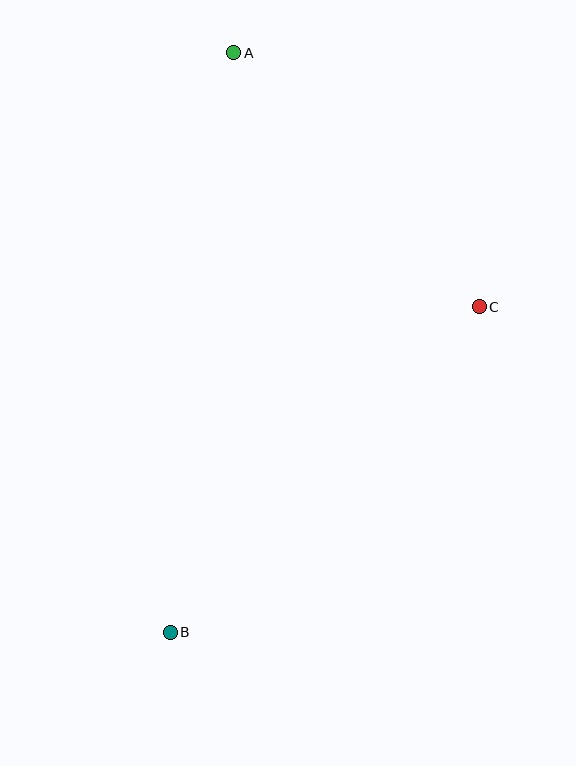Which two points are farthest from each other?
Points A and B are farthest from each other.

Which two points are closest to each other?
Points A and C are closest to each other.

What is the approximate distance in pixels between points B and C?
The distance between B and C is approximately 449 pixels.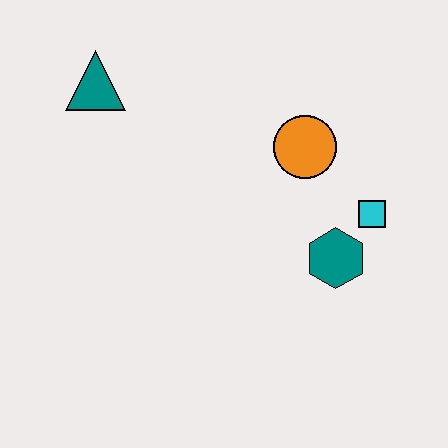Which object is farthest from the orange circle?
The teal triangle is farthest from the orange circle.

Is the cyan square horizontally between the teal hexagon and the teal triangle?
No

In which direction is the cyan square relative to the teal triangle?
The cyan square is to the right of the teal triangle.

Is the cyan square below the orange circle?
Yes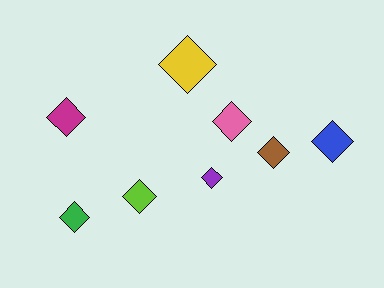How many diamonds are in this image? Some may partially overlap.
There are 8 diamonds.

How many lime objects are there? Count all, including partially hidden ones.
There is 1 lime object.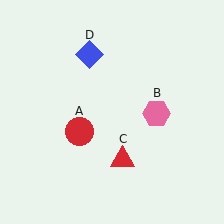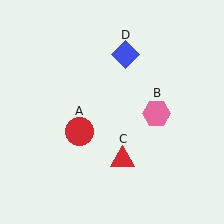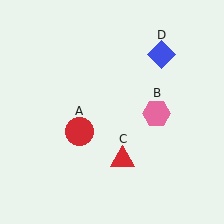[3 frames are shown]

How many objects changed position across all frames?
1 object changed position: blue diamond (object D).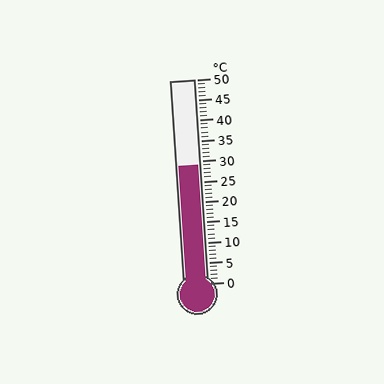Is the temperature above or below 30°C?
The temperature is below 30°C.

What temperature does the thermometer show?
The thermometer shows approximately 29°C.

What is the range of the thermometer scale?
The thermometer scale ranges from 0°C to 50°C.